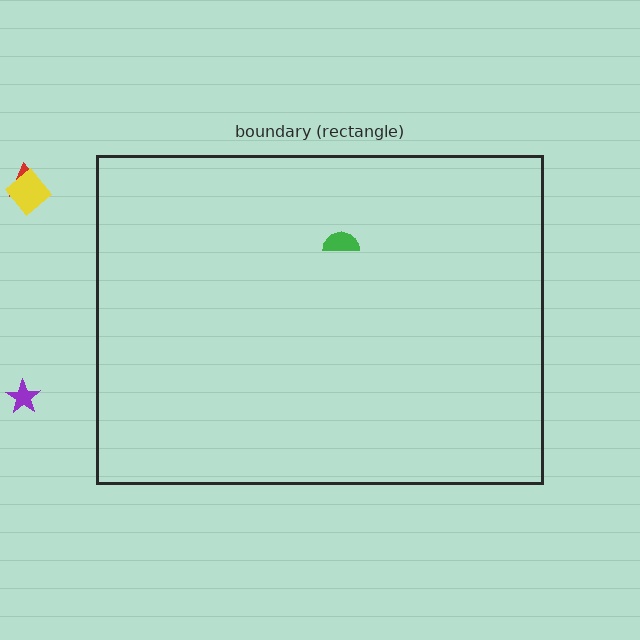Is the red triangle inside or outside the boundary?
Outside.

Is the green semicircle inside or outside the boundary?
Inside.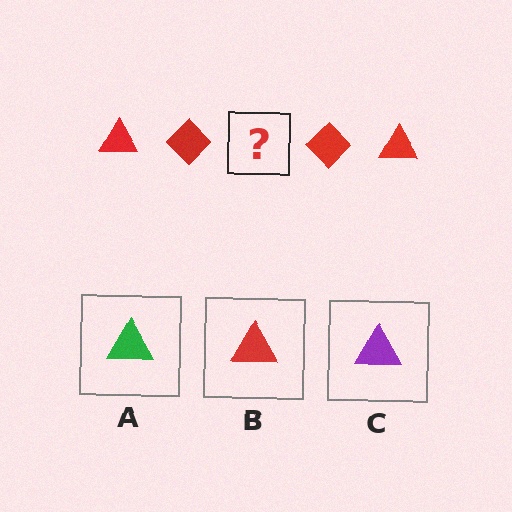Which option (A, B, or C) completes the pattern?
B.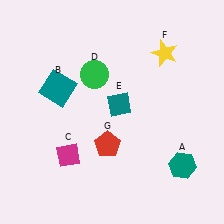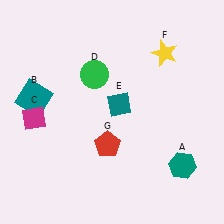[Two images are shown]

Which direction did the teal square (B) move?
The teal square (B) moved left.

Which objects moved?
The objects that moved are: the teal square (B), the magenta diamond (C).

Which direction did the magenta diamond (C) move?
The magenta diamond (C) moved up.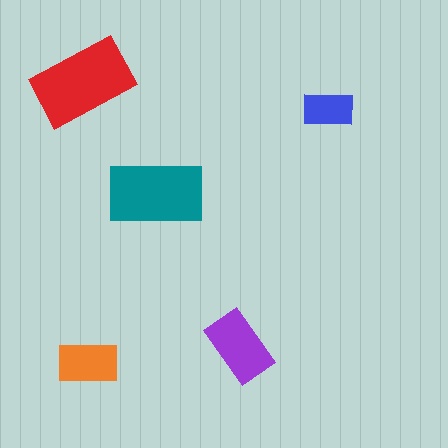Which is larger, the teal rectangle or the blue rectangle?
The teal one.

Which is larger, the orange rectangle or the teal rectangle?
The teal one.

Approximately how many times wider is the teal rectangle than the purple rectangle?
About 1.5 times wider.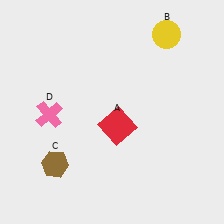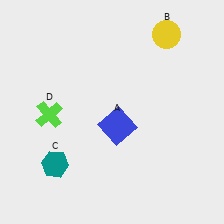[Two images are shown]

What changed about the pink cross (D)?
In Image 1, D is pink. In Image 2, it changed to lime.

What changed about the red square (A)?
In Image 1, A is red. In Image 2, it changed to blue.